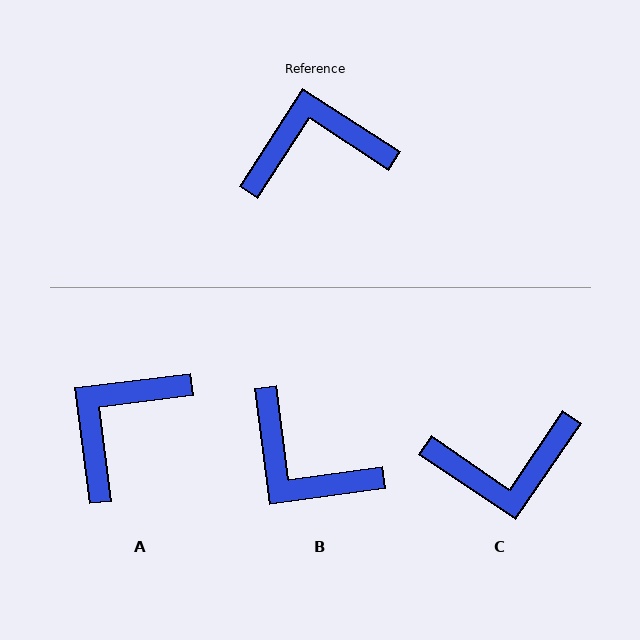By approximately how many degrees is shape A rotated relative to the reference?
Approximately 40 degrees counter-clockwise.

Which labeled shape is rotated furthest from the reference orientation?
C, about 179 degrees away.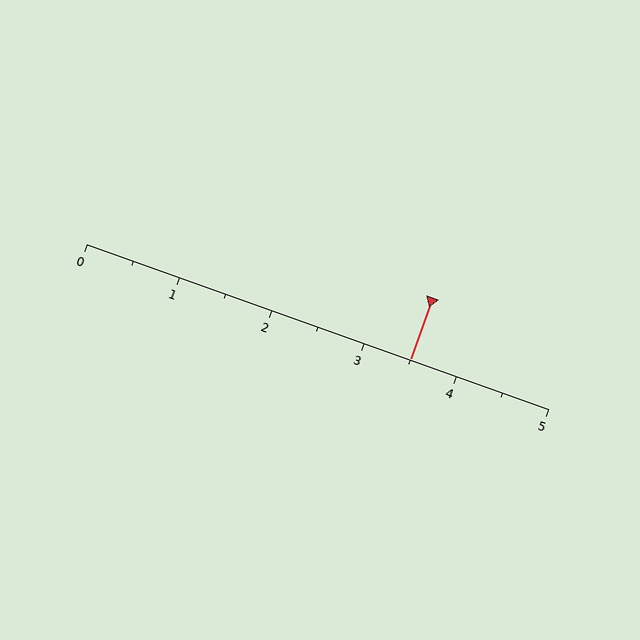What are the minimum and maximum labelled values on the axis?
The axis runs from 0 to 5.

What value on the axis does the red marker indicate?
The marker indicates approximately 3.5.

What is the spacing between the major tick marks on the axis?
The major ticks are spaced 1 apart.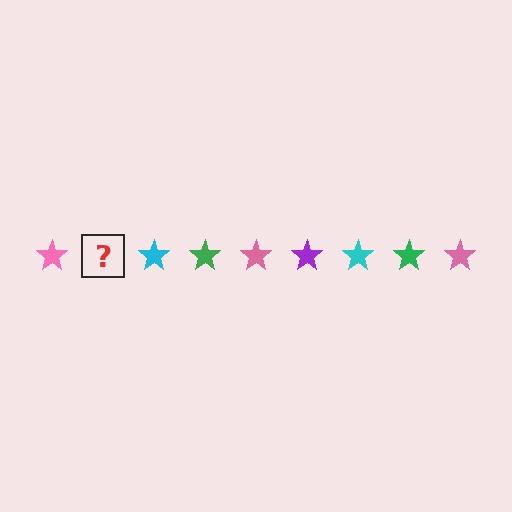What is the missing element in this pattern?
The missing element is a purple star.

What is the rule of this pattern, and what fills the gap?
The rule is that the pattern cycles through pink, purple, cyan, green stars. The gap should be filled with a purple star.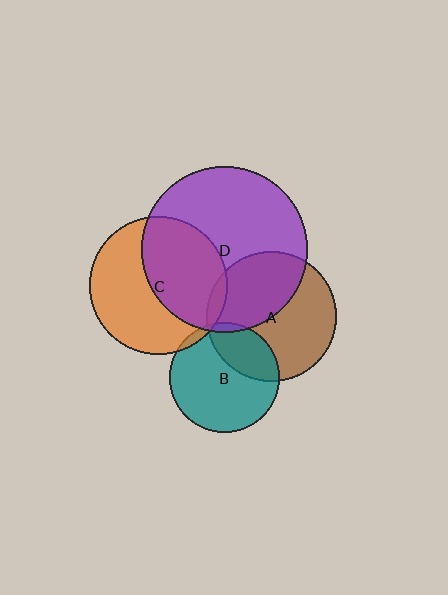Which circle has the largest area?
Circle D (purple).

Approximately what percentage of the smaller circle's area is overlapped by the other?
Approximately 40%.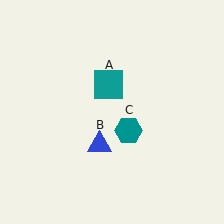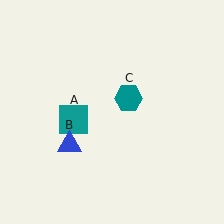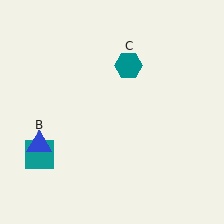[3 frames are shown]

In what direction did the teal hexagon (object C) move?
The teal hexagon (object C) moved up.